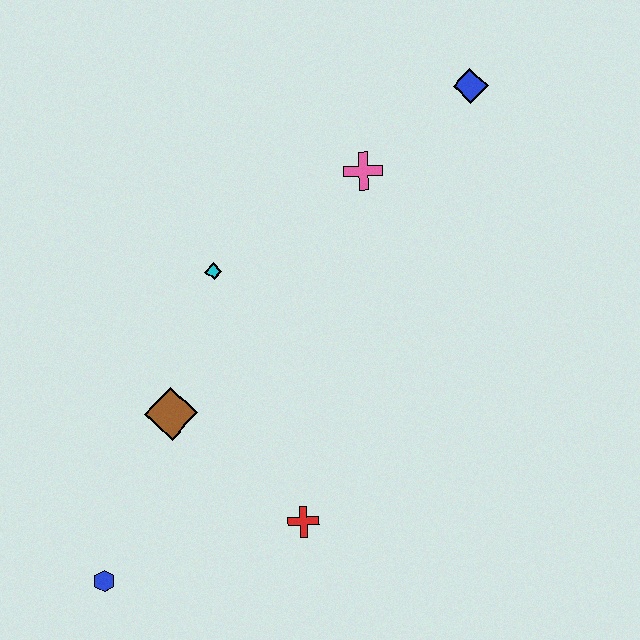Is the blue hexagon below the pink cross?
Yes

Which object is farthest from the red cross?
The blue diamond is farthest from the red cross.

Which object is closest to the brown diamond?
The cyan diamond is closest to the brown diamond.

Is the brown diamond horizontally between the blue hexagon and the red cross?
Yes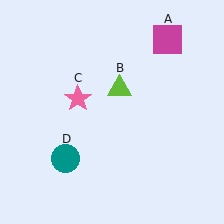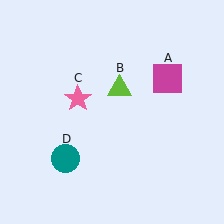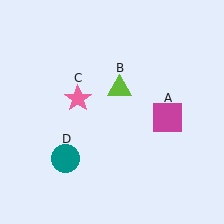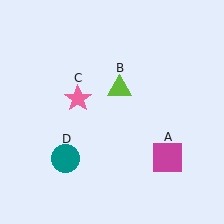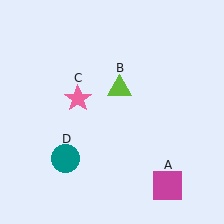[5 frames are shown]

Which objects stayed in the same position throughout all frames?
Lime triangle (object B) and pink star (object C) and teal circle (object D) remained stationary.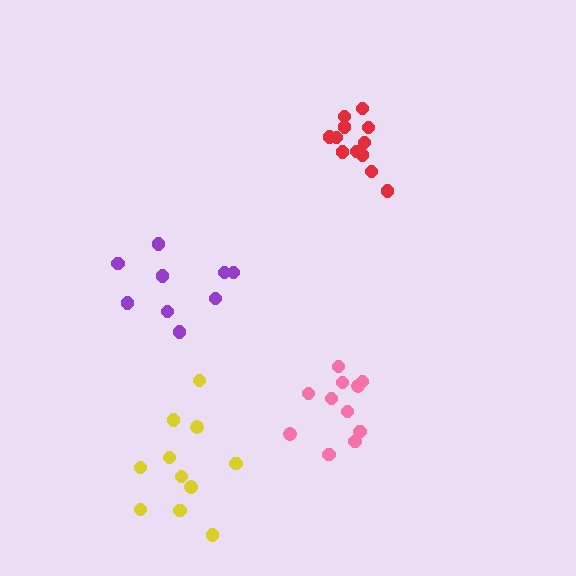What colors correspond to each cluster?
The clusters are colored: red, yellow, pink, purple.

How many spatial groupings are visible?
There are 4 spatial groupings.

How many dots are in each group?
Group 1: 12 dots, Group 2: 11 dots, Group 3: 11 dots, Group 4: 9 dots (43 total).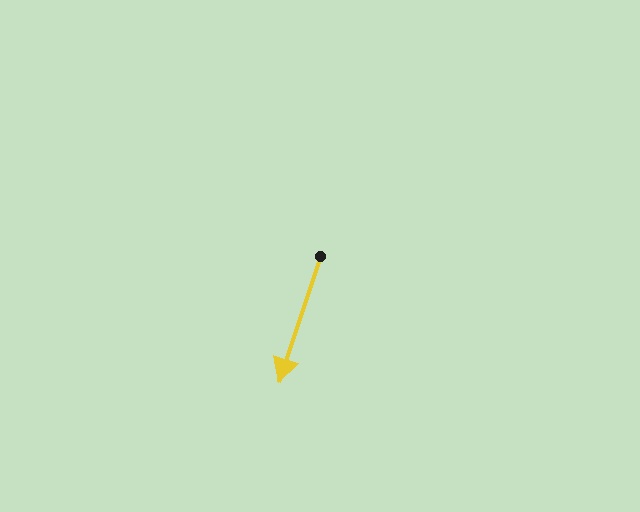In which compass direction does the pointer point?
South.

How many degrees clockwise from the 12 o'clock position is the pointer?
Approximately 198 degrees.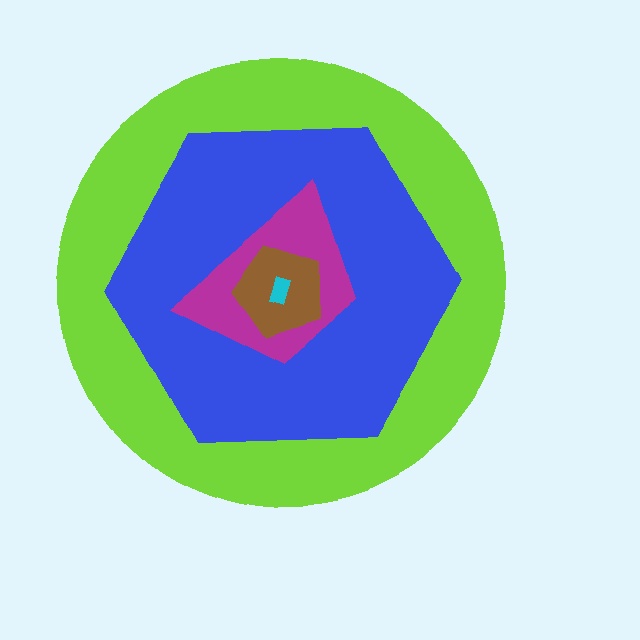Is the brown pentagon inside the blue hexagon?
Yes.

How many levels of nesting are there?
5.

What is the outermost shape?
The lime circle.